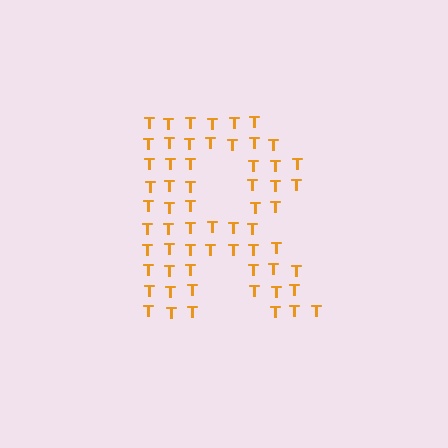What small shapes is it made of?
It is made of small letter T's.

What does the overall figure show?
The overall figure shows the letter R.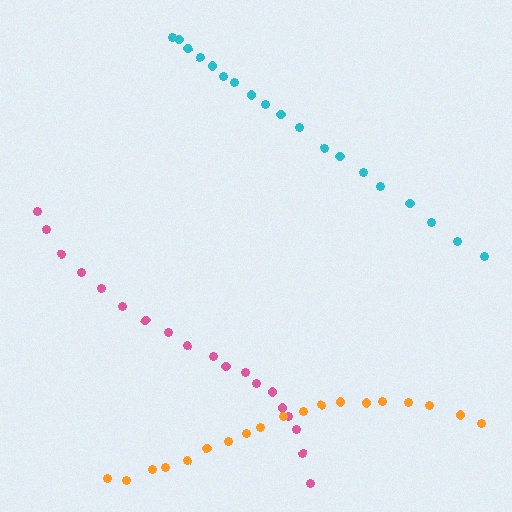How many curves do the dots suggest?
There are 3 distinct paths.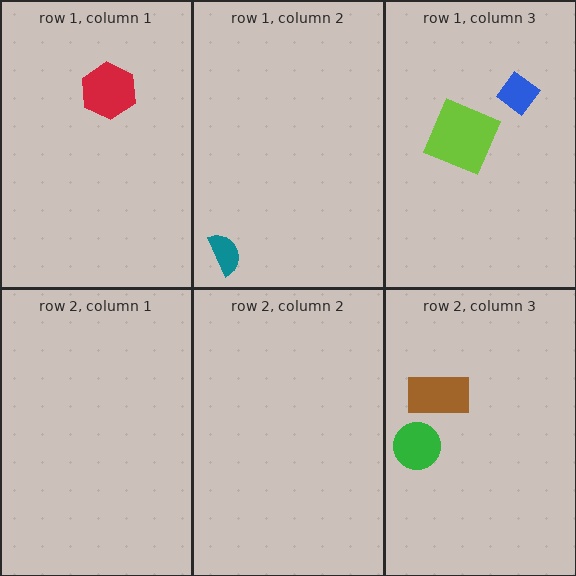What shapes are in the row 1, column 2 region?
The teal semicircle.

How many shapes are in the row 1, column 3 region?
2.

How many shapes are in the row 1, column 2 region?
1.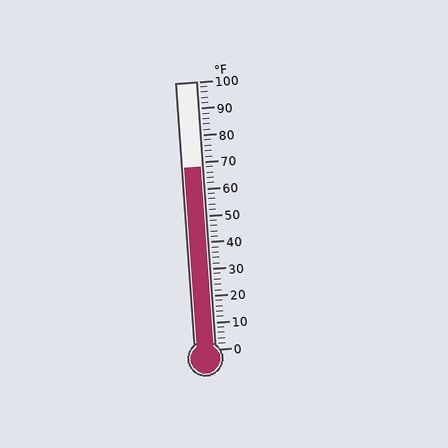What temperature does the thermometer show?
The thermometer shows approximately 68°F.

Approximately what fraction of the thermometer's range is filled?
The thermometer is filled to approximately 70% of its range.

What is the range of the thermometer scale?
The thermometer scale ranges from 0°F to 100°F.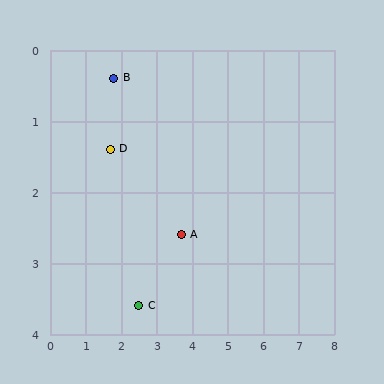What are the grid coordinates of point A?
Point A is at approximately (3.7, 2.6).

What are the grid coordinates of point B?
Point B is at approximately (1.8, 0.4).